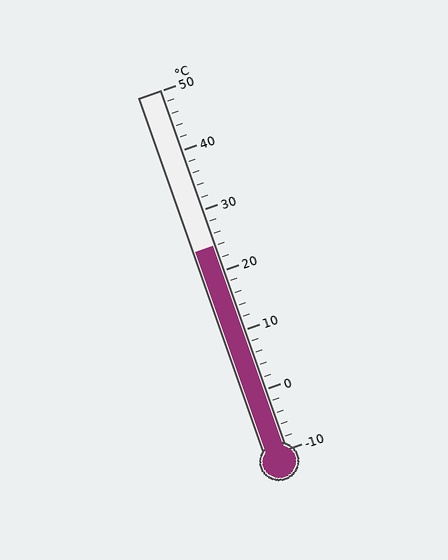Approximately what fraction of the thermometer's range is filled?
The thermometer is filled to approximately 55% of its range.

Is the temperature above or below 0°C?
The temperature is above 0°C.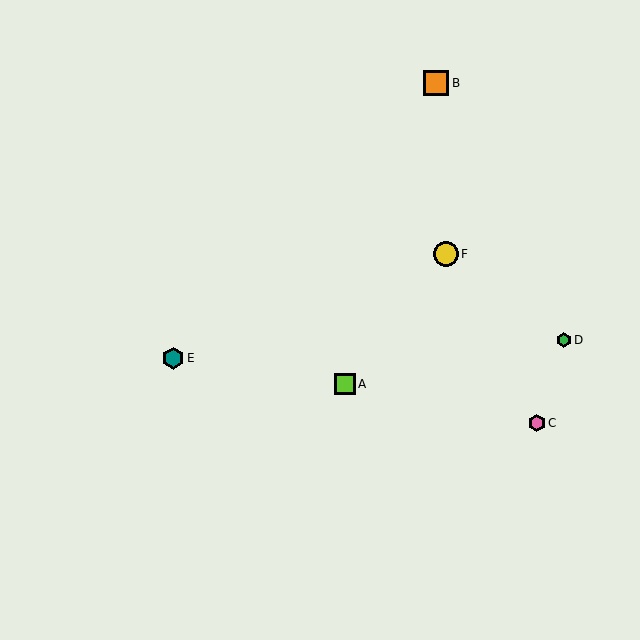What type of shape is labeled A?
Shape A is a lime square.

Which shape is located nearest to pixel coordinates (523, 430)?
The pink hexagon (labeled C) at (537, 423) is nearest to that location.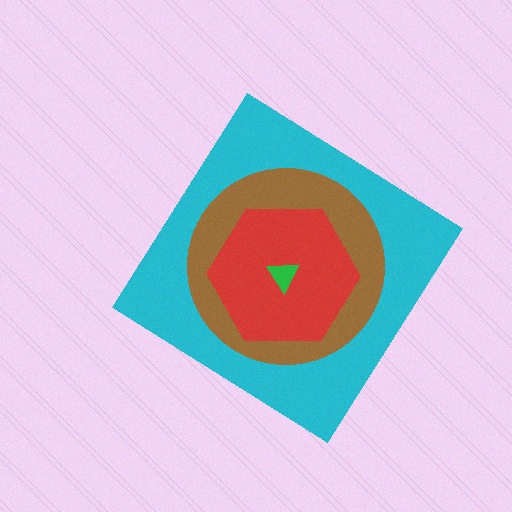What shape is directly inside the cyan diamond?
The brown circle.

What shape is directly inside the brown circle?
The red hexagon.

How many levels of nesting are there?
4.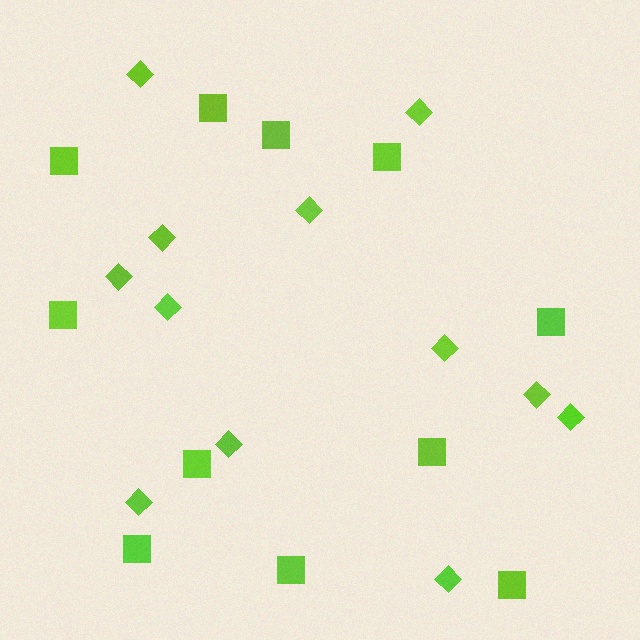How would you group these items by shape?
There are 2 groups: one group of diamonds (12) and one group of squares (11).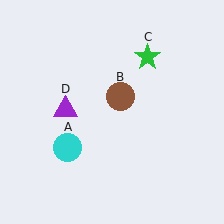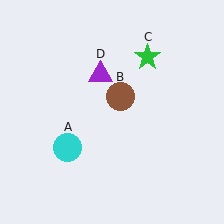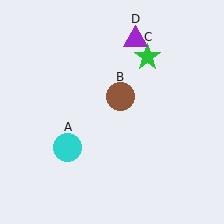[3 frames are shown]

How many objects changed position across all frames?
1 object changed position: purple triangle (object D).